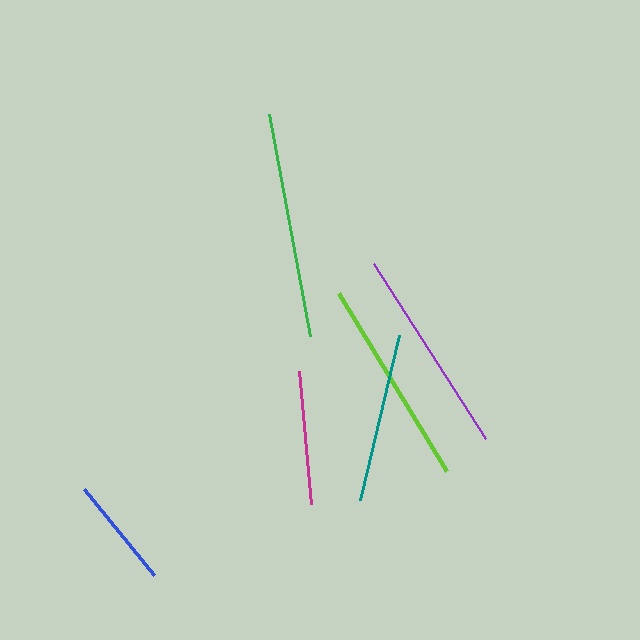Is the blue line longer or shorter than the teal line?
The teal line is longer than the blue line.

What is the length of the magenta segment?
The magenta segment is approximately 133 pixels long.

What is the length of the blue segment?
The blue segment is approximately 111 pixels long.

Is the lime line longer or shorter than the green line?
The green line is longer than the lime line.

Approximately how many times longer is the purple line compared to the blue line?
The purple line is approximately 1.9 times the length of the blue line.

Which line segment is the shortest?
The blue line is the shortest at approximately 111 pixels.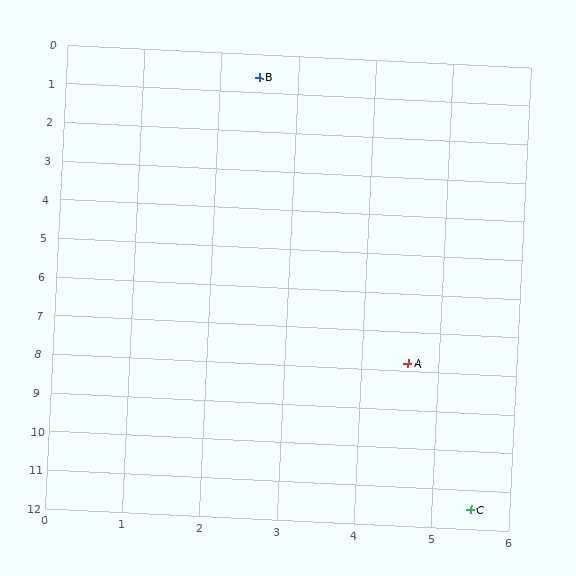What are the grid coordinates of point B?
Point B is at approximately (2.5, 0.6).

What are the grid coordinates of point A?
Point A is at approximately (4.6, 7.8).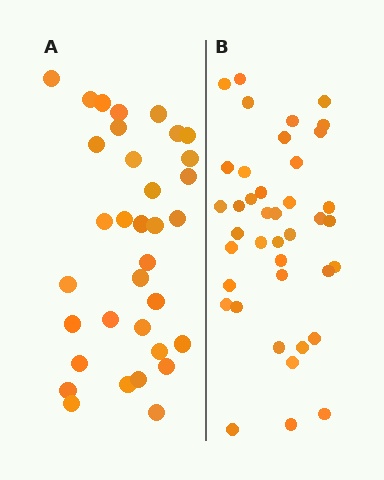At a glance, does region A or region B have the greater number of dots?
Region B (the right region) has more dots.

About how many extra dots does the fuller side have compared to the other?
Region B has about 6 more dots than region A.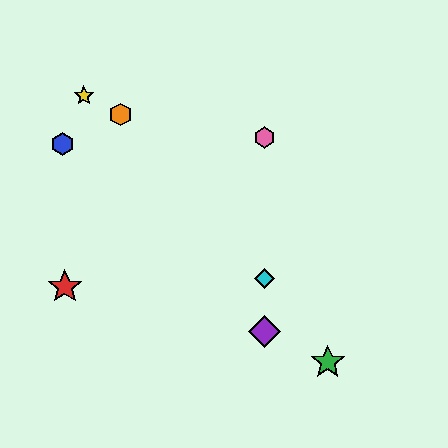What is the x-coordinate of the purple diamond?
The purple diamond is at x≈264.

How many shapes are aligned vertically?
3 shapes (the purple diamond, the cyan diamond, the pink hexagon) are aligned vertically.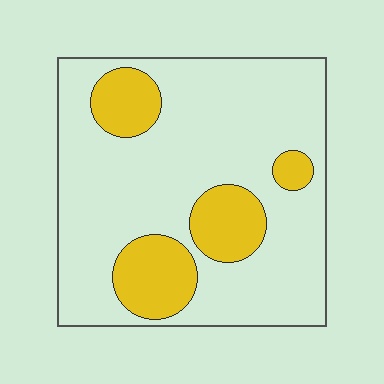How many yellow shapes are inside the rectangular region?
4.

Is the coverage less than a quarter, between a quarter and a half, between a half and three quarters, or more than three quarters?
Less than a quarter.